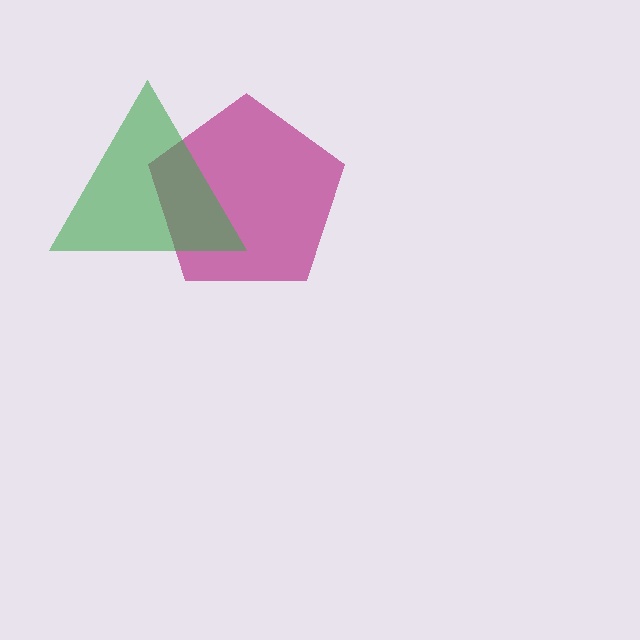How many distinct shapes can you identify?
There are 2 distinct shapes: a magenta pentagon, a green triangle.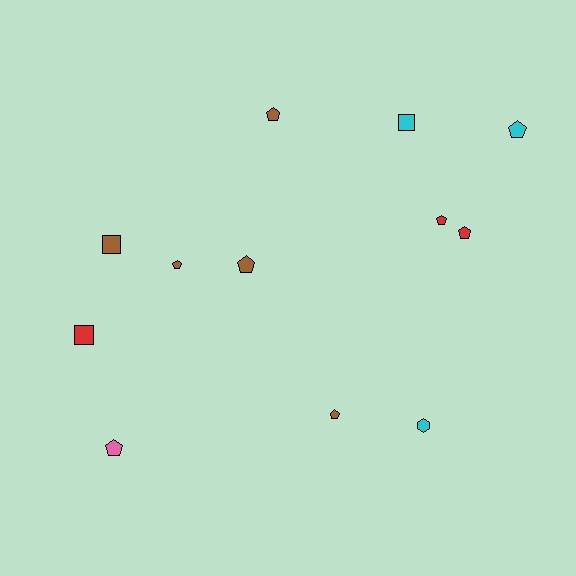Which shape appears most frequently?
Pentagon, with 8 objects.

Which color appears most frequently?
Brown, with 5 objects.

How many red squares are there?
There is 1 red square.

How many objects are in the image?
There are 12 objects.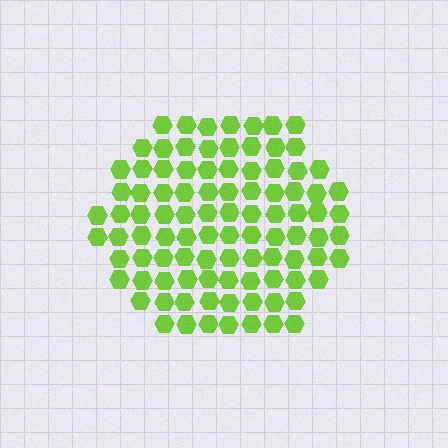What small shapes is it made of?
It is made of small hexagons.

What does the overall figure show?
The overall figure shows a hexagon.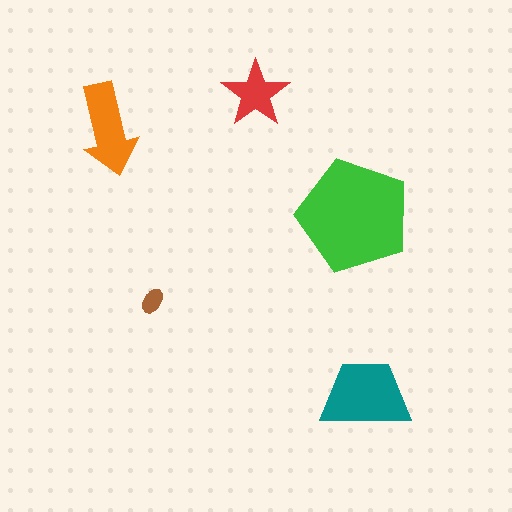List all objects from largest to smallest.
The green pentagon, the teal trapezoid, the orange arrow, the red star, the brown ellipse.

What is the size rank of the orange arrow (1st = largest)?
3rd.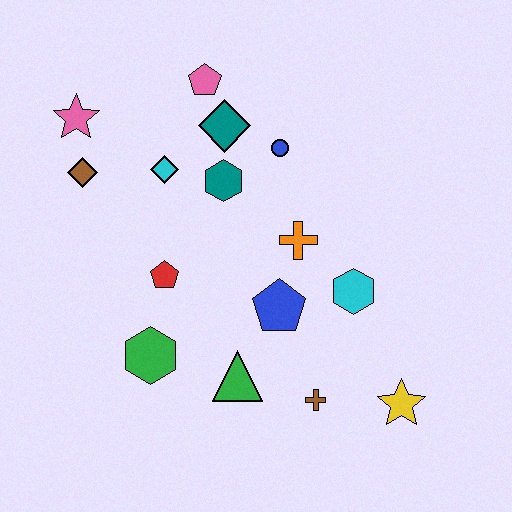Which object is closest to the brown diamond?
The pink star is closest to the brown diamond.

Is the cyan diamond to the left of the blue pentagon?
Yes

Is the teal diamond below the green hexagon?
No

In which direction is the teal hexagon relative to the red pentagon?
The teal hexagon is above the red pentagon.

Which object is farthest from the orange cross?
The pink star is farthest from the orange cross.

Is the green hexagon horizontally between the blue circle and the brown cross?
No